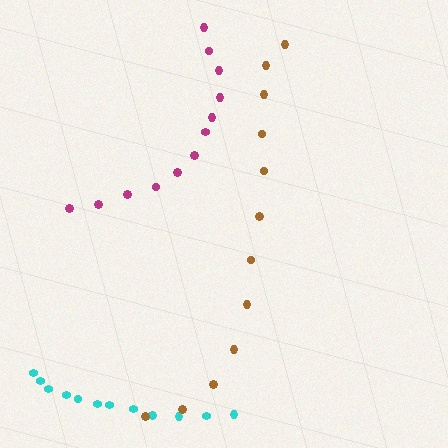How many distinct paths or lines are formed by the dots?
There are 3 distinct paths.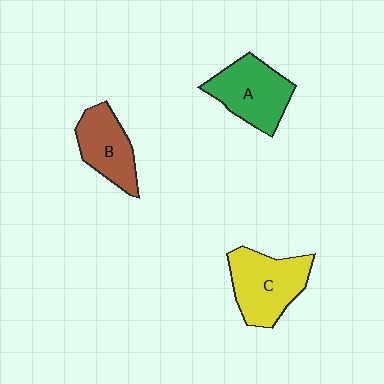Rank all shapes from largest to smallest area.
From largest to smallest: C (yellow), A (green), B (brown).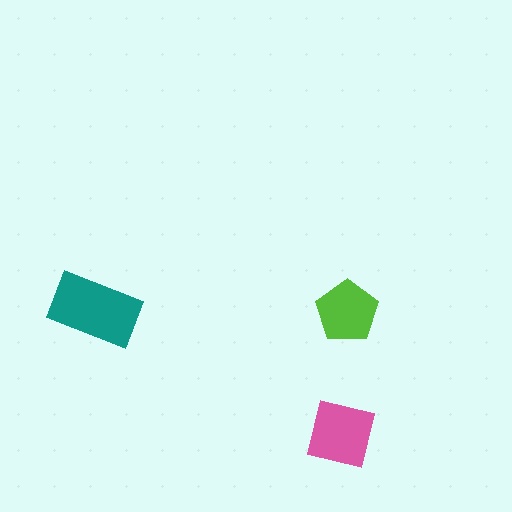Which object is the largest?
The teal rectangle.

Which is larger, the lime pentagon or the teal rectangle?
The teal rectangle.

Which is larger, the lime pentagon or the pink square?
The pink square.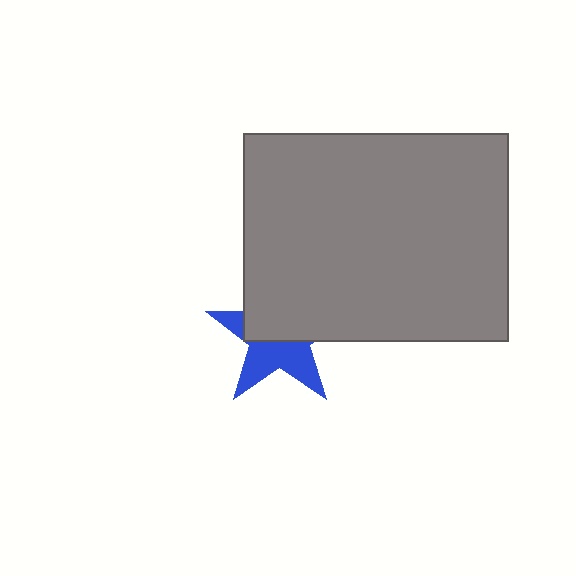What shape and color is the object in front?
The object in front is a gray rectangle.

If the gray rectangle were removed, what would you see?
You would see the complete blue star.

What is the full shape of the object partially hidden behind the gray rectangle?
The partially hidden object is a blue star.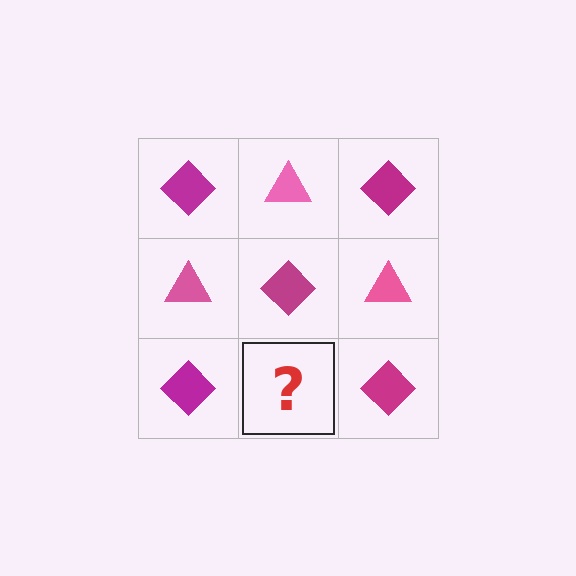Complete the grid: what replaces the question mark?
The question mark should be replaced with a pink triangle.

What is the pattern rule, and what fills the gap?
The rule is that it alternates magenta diamond and pink triangle in a checkerboard pattern. The gap should be filled with a pink triangle.